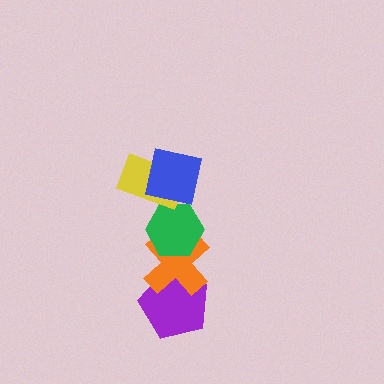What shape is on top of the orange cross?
The green hexagon is on top of the orange cross.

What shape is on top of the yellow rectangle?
The blue square is on top of the yellow rectangle.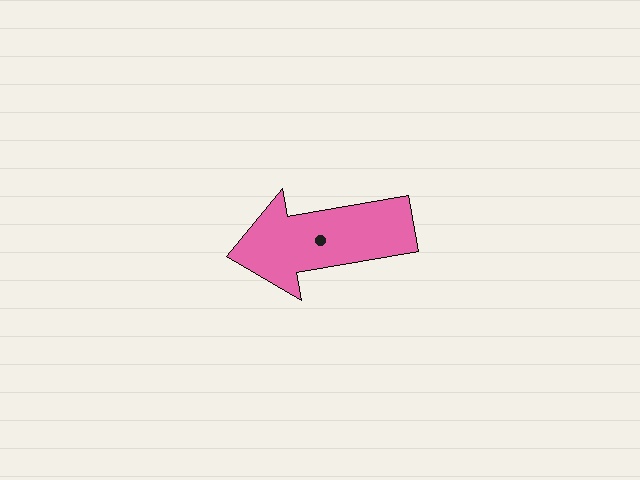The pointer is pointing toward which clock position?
Roughly 9 o'clock.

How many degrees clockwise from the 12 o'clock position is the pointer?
Approximately 260 degrees.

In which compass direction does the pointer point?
West.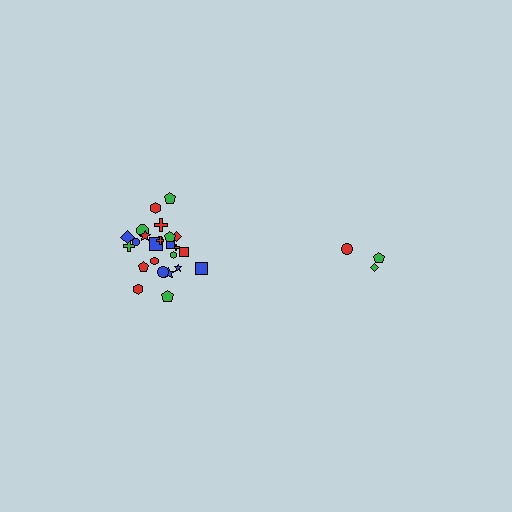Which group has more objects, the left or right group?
The left group.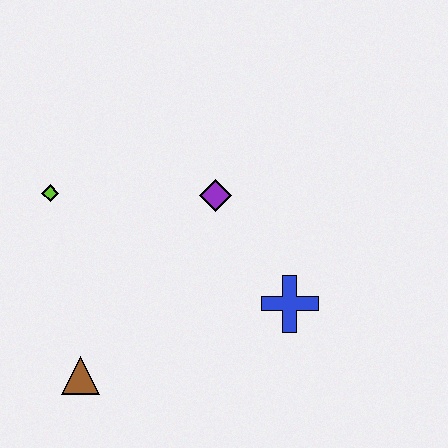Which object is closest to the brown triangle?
The lime diamond is closest to the brown triangle.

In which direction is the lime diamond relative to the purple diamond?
The lime diamond is to the left of the purple diamond.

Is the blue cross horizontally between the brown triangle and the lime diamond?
No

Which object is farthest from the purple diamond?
The brown triangle is farthest from the purple diamond.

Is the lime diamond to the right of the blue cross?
No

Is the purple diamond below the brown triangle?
No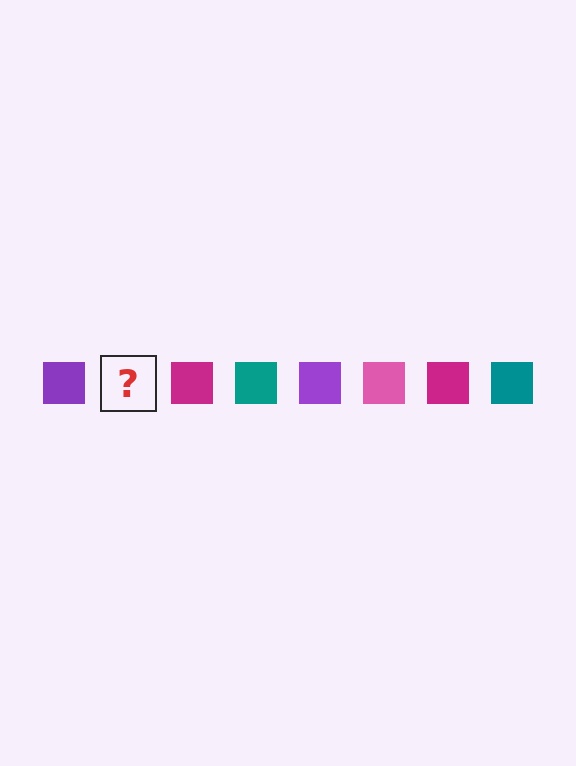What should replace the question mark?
The question mark should be replaced with a pink square.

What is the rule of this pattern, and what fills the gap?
The rule is that the pattern cycles through purple, pink, magenta, teal squares. The gap should be filled with a pink square.